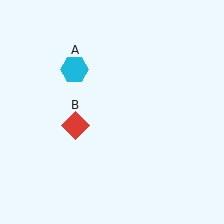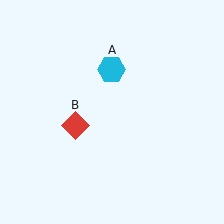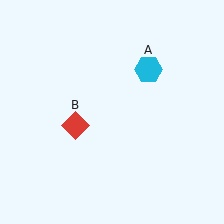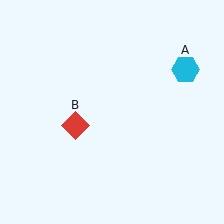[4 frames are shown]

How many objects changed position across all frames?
1 object changed position: cyan hexagon (object A).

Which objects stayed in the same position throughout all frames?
Red diamond (object B) remained stationary.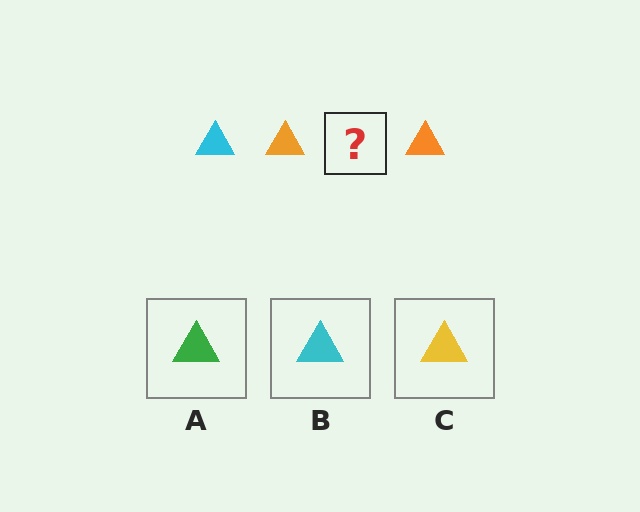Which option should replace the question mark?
Option B.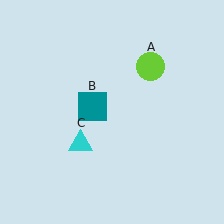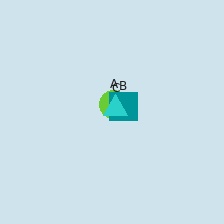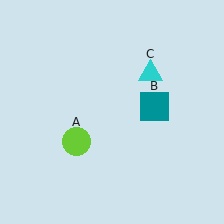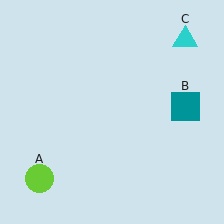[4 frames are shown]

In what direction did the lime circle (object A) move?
The lime circle (object A) moved down and to the left.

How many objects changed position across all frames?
3 objects changed position: lime circle (object A), teal square (object B), cyan triangle (object C).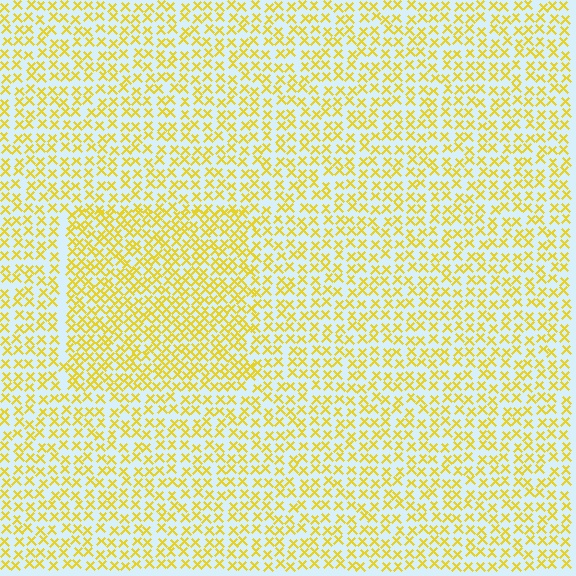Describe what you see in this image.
The image contains small yellow elements arranged at two different densities. A rectangle-shaped region is visible where the elements are more densely packed than the surrounding area.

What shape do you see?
I see a rectangle.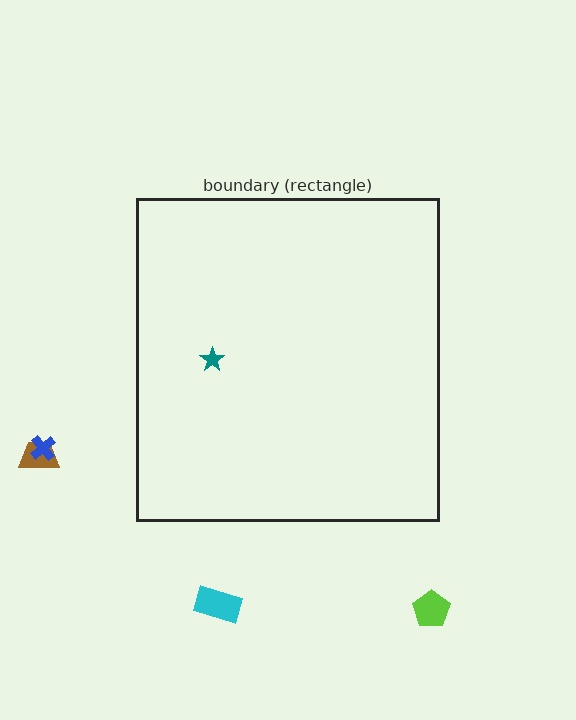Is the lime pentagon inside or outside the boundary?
Outside.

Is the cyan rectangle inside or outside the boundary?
Outside.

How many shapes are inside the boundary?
1 inside, 4 outside.